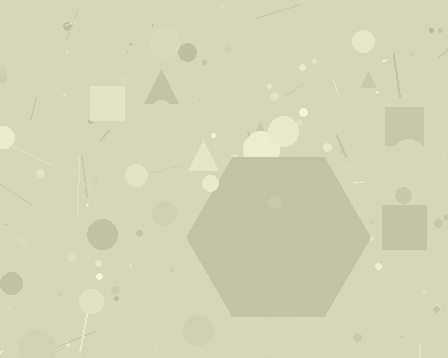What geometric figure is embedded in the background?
A hexagon is embedded in the background.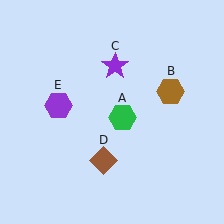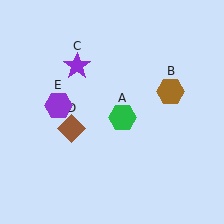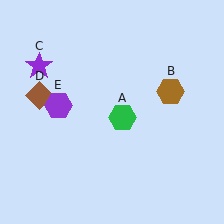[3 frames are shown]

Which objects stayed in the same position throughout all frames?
Green hexagon (object A) and brown hexagon (object B) and purple hexagon (object E) remained stationary.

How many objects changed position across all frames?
2 objects changed position: purple star (object C), brown diamond (object D).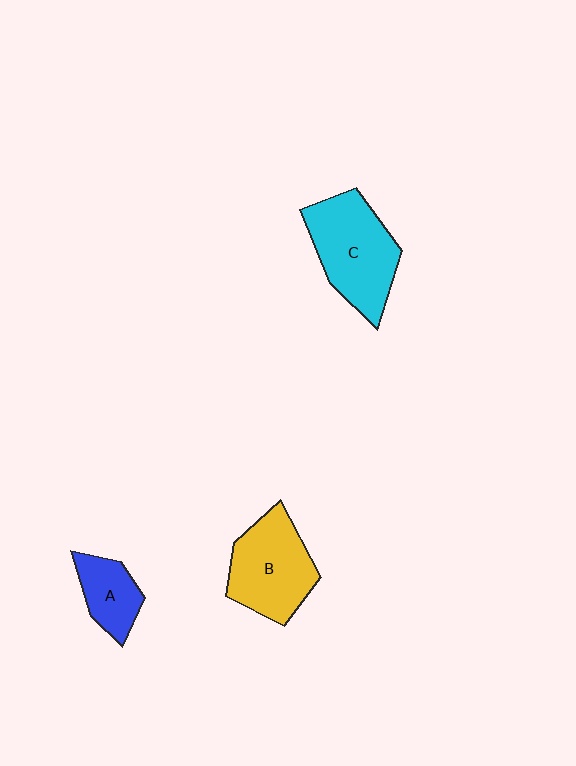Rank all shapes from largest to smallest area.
From largest to smallest: C (cyan), B (yellow), A (blue).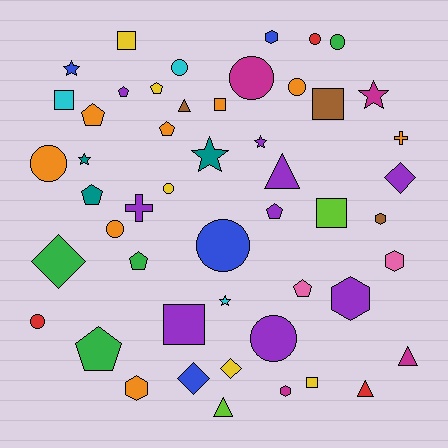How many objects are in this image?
There are 50 objects.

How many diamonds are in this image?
There are 4 diamonds.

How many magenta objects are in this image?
There are 4 magenta objects.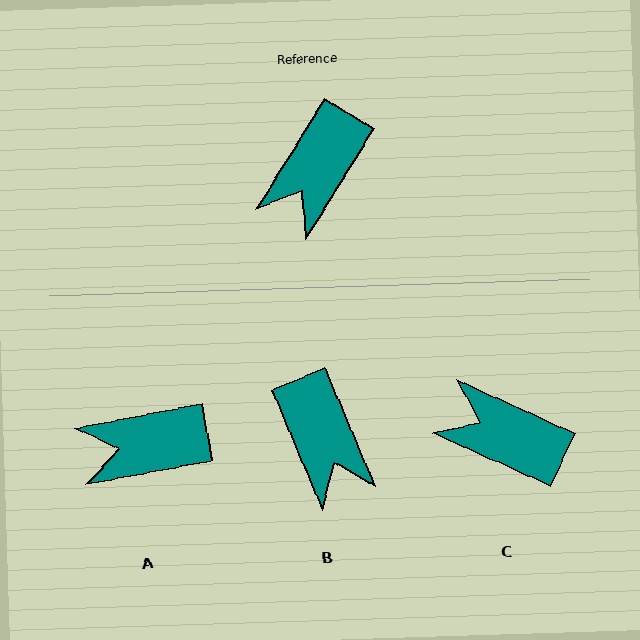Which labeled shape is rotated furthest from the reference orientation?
C, about 83 degrees away.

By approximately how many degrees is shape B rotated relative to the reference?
Approximately 55 degrees counter-clockwise.